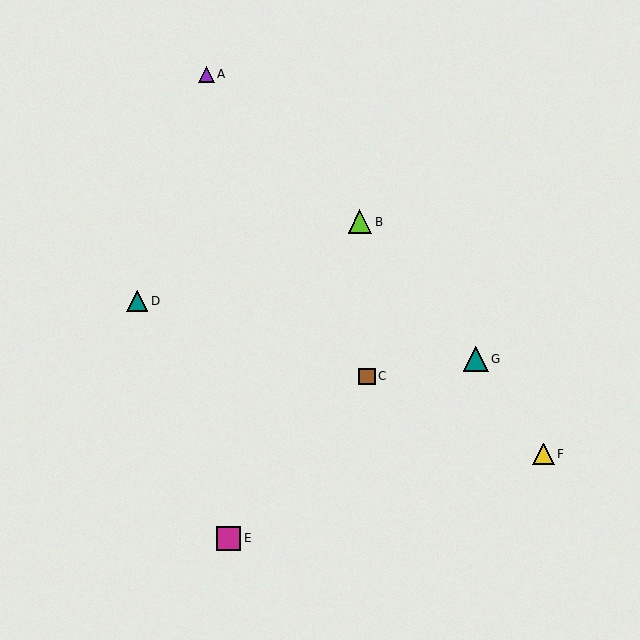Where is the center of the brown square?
The center of the brown square is at (367, 376).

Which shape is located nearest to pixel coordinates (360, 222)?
The lime triangle (labeled B) at (360, 222) is nearest to that location.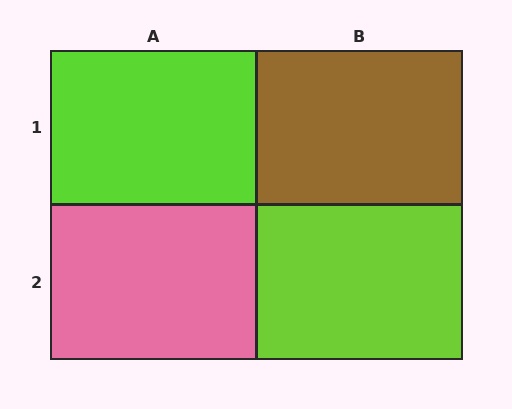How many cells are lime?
2 cells are lime.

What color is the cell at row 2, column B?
Lime.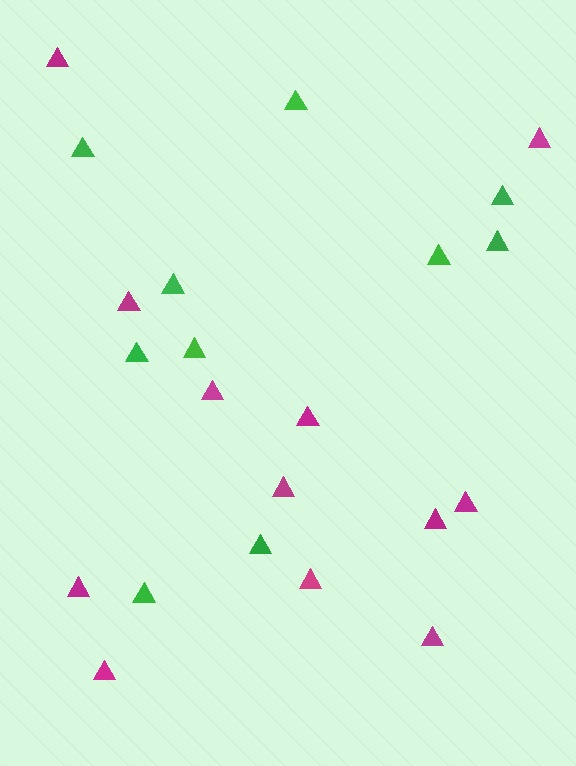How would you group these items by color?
There are 2 groups: one group of magenta triangles (12) and one group of green triangles (10).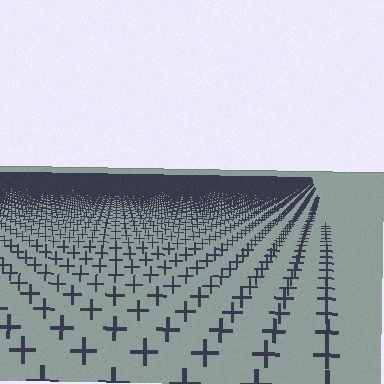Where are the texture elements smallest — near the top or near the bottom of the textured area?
Near the top.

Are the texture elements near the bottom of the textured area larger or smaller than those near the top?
Larger. Near the bottom, elements are closer to the viewer and appear at a bigger on-screen size.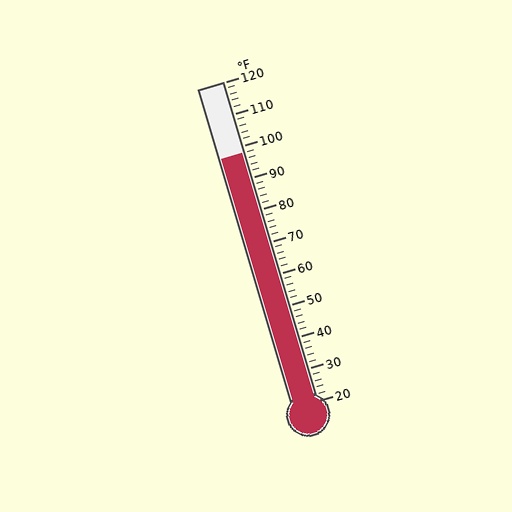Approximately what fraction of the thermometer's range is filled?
The thermometer is filled to approximately 80% of its range.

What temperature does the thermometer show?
The thermometer shows approximately 98°F.